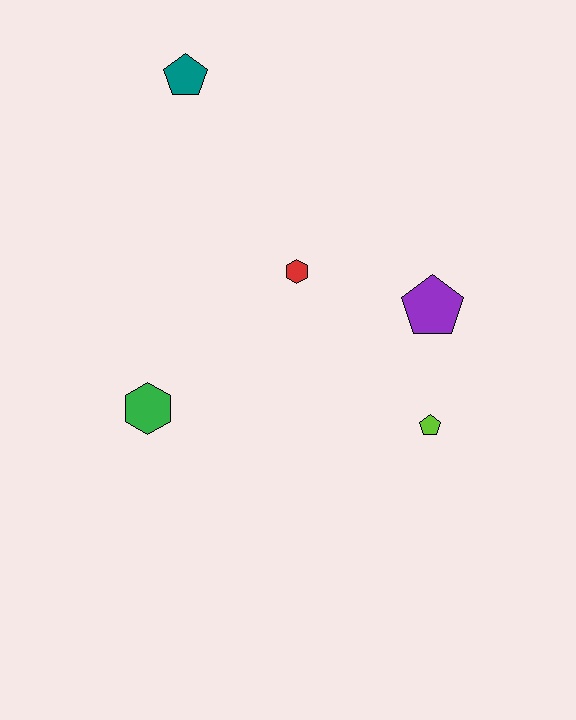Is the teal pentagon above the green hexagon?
Yes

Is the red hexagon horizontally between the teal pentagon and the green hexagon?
No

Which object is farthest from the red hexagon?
The teal pentagon is farthest from the red hexagon.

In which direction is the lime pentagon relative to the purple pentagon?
The lime pentagon is below the purple pentagon.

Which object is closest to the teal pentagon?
The red hexagon is closest to the teal pentagon.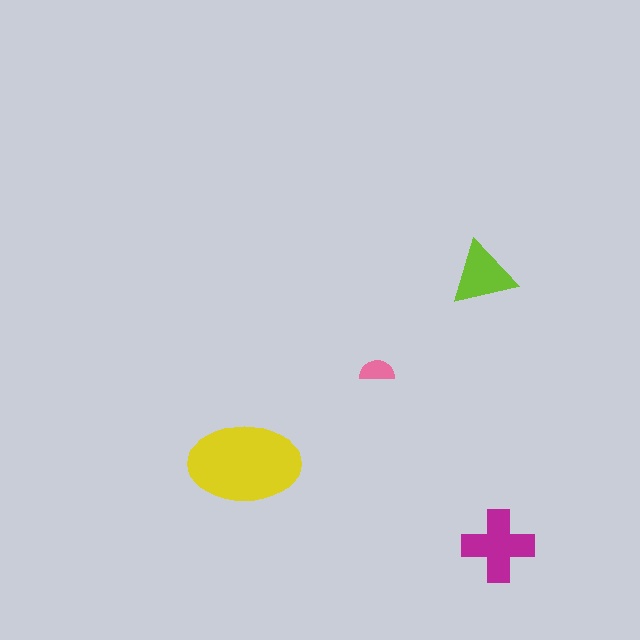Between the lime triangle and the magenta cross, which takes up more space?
The magenta cross.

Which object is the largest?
The yellow ellipse.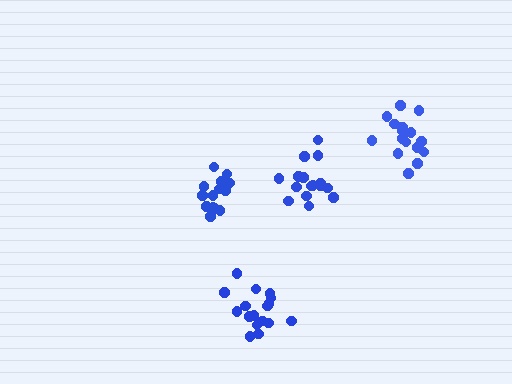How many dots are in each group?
Group 1: 17 dots, Group 2: 16 dots, Group 3: 15 dots, Group 4: 17 dots (65 total).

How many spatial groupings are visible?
There are 4 spatial groupings.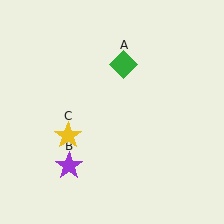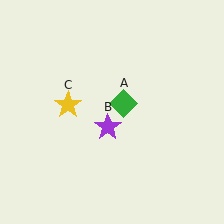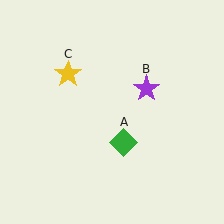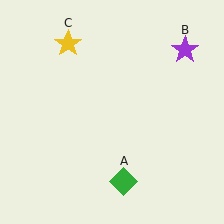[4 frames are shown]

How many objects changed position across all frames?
3 objects changed position: green diamond (object A), purple star (object B), yellow star (object C).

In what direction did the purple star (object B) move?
The purple star (object B) moved up and to the right.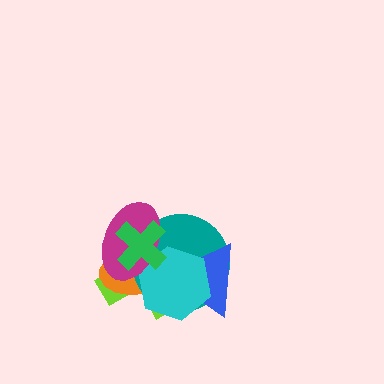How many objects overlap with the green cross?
5 objects overlap with the green cross.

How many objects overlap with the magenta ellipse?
5 objects overlap with the magenta ellipse.